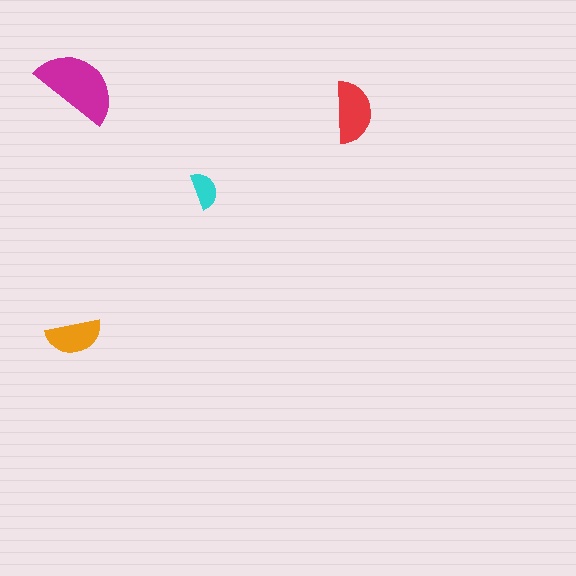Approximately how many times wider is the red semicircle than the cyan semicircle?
About 1.5 times wider.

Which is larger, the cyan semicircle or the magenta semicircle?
The magenta one.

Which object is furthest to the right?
The red semicircle is rightmost.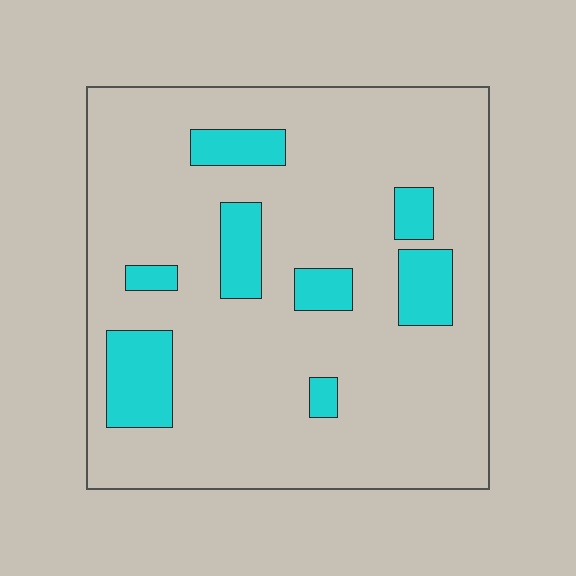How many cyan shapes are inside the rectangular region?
8.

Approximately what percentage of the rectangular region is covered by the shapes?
Approximately 15%.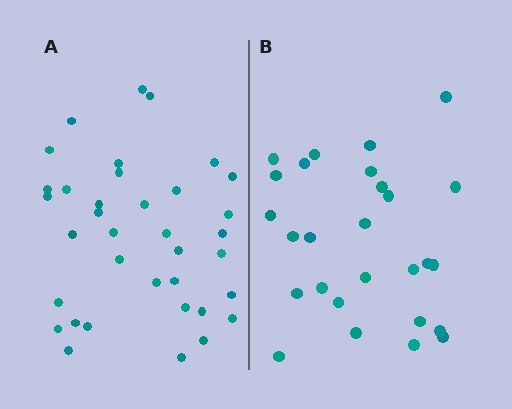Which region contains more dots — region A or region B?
Region A (the left region) has more dots.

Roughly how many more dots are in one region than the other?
Region A has roughly 8 or so more dots than region B.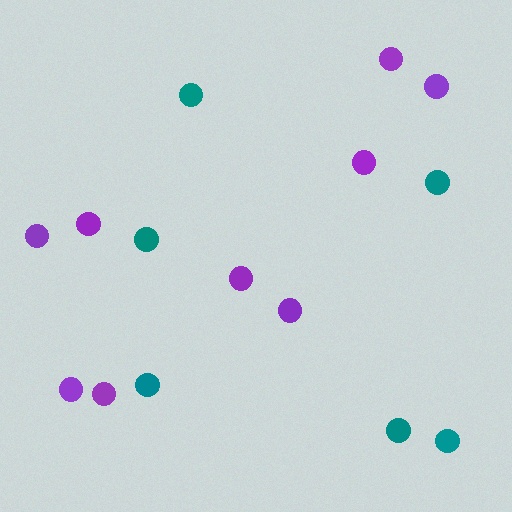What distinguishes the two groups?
There are 2 groups: one group of teal circles (6) and one group of purple circles (9).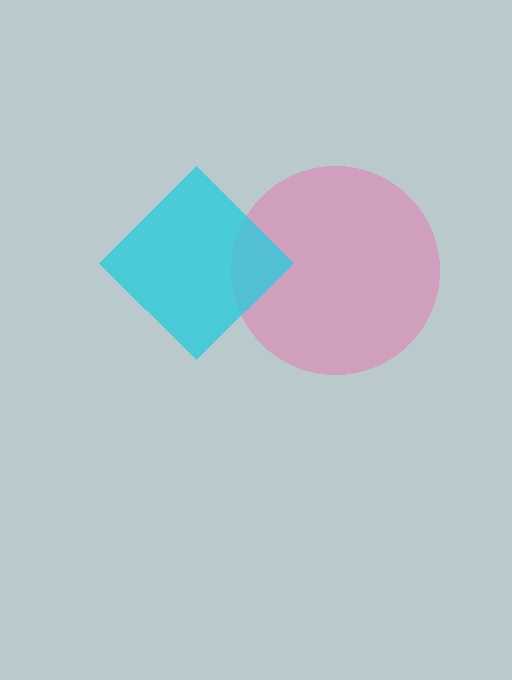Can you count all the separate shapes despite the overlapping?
Yes, there are 2 separate shapes.